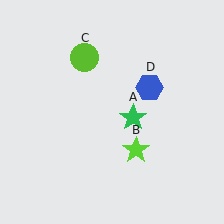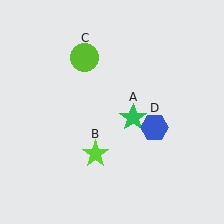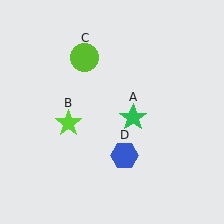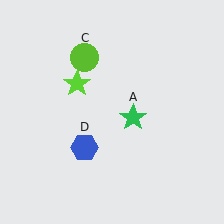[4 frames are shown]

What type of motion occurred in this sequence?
The lime star (object B), blue hexagon (object D) rotated clockwise around the center of the scene.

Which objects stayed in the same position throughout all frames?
Green star (object A) and lime circle (object C) remained stationary.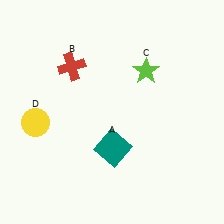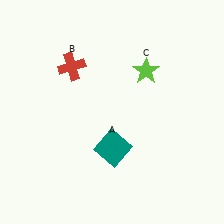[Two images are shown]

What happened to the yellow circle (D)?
The yellow circle (D) was removed in Image 2. It was in the bottom-left area of Image 1.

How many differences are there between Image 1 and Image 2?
There is 1 difference between the two images.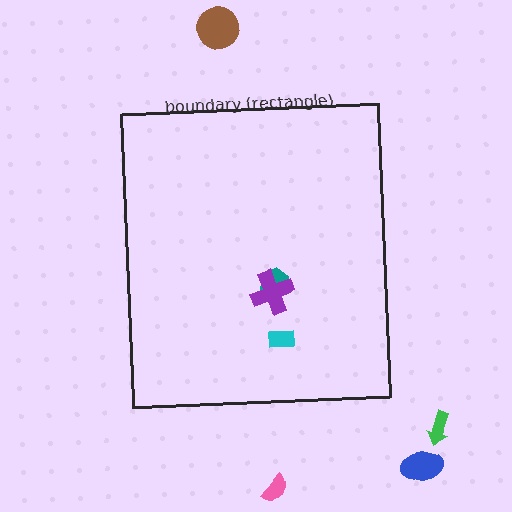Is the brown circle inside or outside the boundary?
Outside.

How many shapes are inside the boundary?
3 inside, 4 outside.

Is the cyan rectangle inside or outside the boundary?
Inside.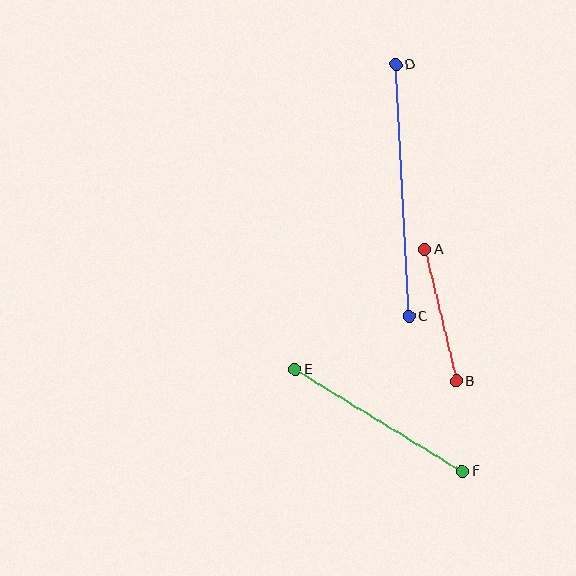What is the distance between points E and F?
The distance is approximately 196 pixels.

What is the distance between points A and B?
The distance is approximately 135 pixels.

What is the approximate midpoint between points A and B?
The midpoint is at approximately (441, 316) pixels.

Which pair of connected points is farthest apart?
Points C and D are farthest apart.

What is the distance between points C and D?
The distance is approximately 252 pixels.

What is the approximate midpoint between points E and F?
The midpoint is at approximately (379, 420) pixels.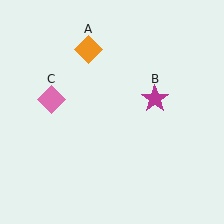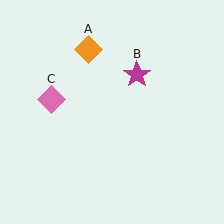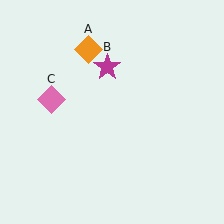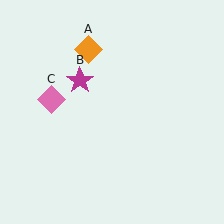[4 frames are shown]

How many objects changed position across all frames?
1 object changed position: magenta star (object B).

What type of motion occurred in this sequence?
The magenta star (object B) rotated counterclockwise around the center of the scene.